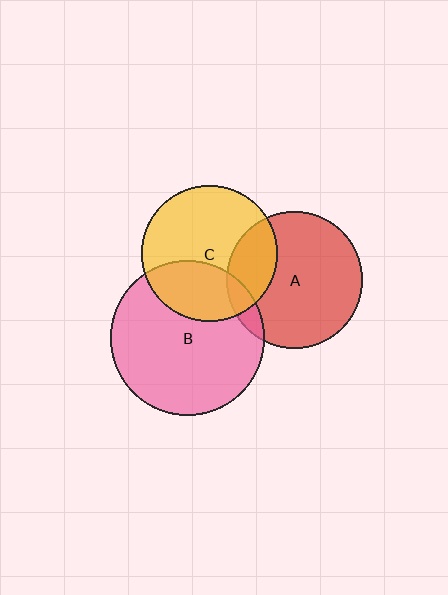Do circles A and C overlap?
Yes.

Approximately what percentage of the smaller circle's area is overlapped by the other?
Approximately 25%.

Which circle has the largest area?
Circle B (pink).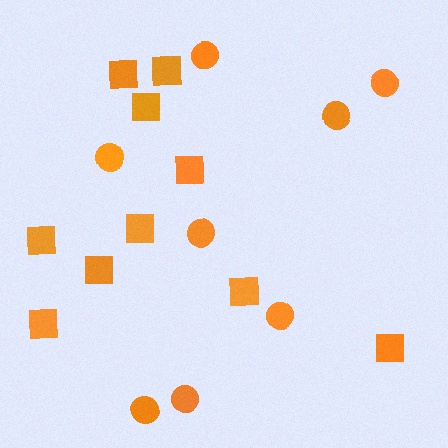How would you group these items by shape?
There are 2 groups: one group of squares (10) and one group of circles (8).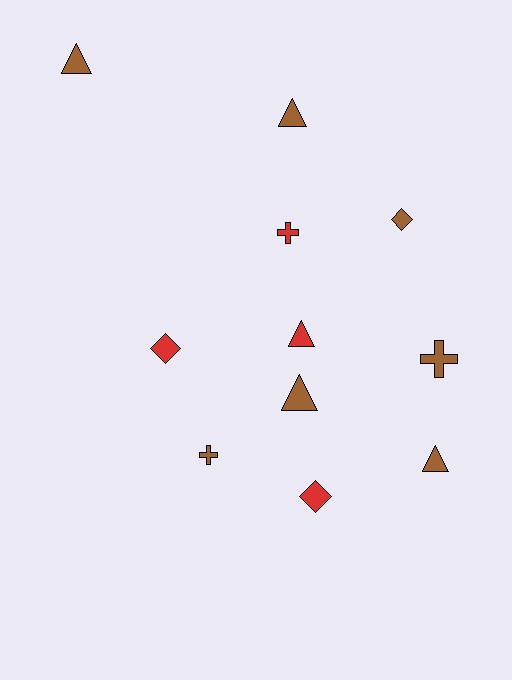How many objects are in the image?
There are 11 objects.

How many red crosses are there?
There is 1 red cross.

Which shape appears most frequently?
Triangle, with 5 objects.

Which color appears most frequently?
Brown, with 7 objects.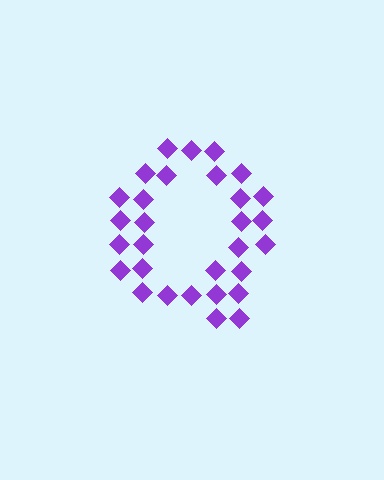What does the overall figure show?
The overall figure shows the letter Q.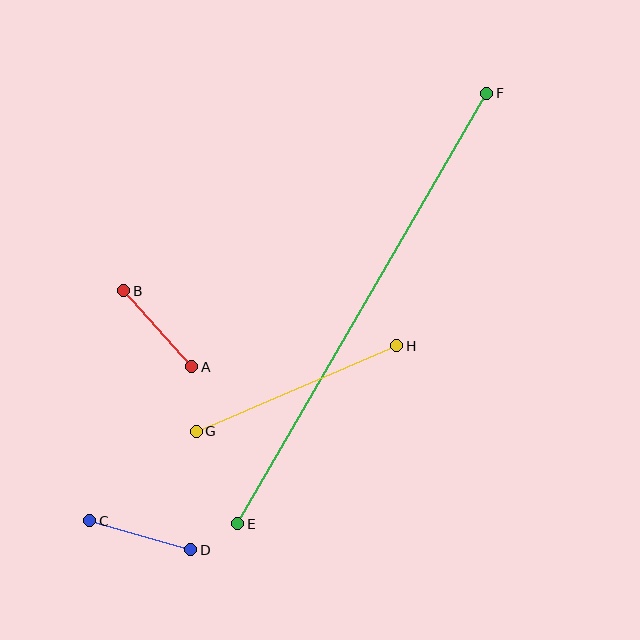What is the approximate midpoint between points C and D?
The midpoint is at approximately (140, 535) pixels.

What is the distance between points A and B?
The distance is approximately 102 pixels.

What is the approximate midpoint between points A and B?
The midpoint is at approximately (158, 329) pixels.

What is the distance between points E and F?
The distance is approximately 497 pixels.